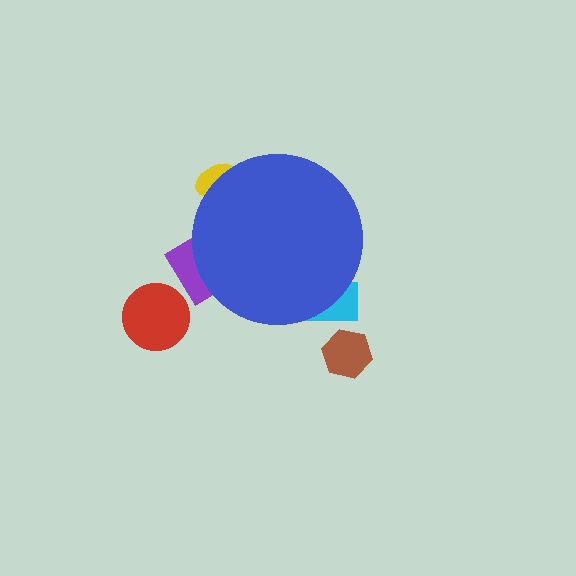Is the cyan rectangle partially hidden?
Yes, the cyan rectangle is partially hidden behind the blue circle.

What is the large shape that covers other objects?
A blue circle.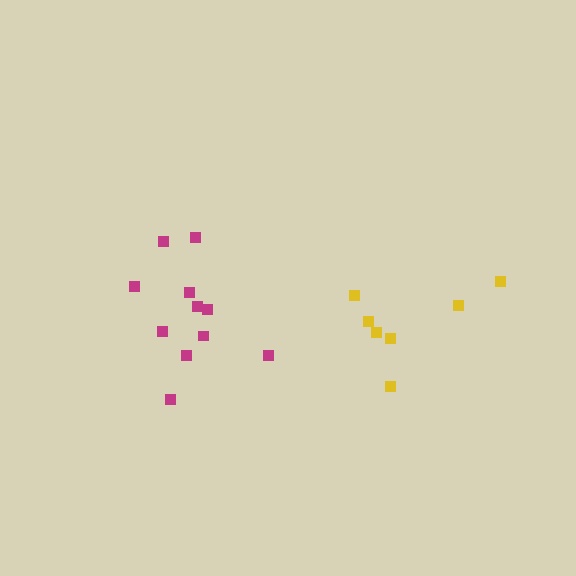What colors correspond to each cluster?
The clusters are colored: yellow, magenta.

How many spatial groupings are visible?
There are 2 spatial groupings.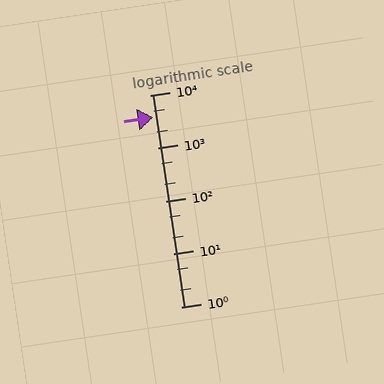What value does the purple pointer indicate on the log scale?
The pointer indicates approximately 3800.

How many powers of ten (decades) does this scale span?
The scale spans 4 decades, from 1 to 10000.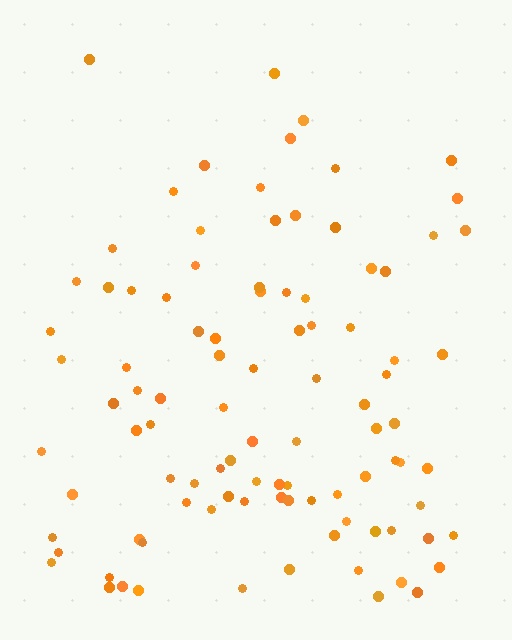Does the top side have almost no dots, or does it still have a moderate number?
Still a moderate number, just noticeably fewer than the bottom.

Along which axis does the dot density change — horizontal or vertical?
Vertical.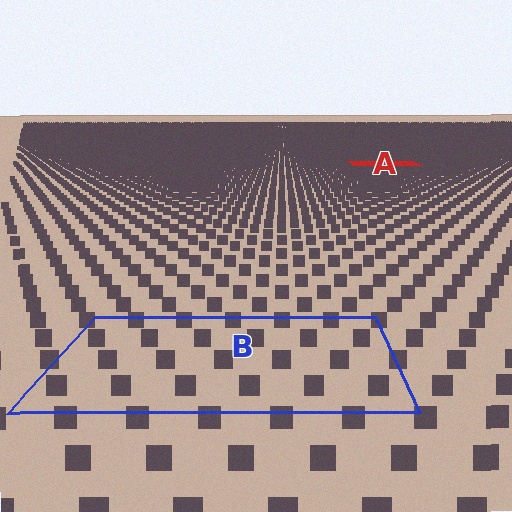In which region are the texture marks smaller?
The texture marks are smaller in region A, because it is farther away.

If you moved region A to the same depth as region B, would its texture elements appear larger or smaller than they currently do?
They would appear larger. At a closer depth, the same texture elements are projected at a bigger on-screen size.